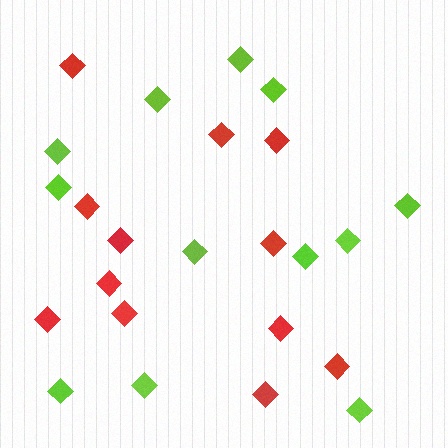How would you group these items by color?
There are 2 groups: one group of red diamonds (12) and one group of lime diamonds (12).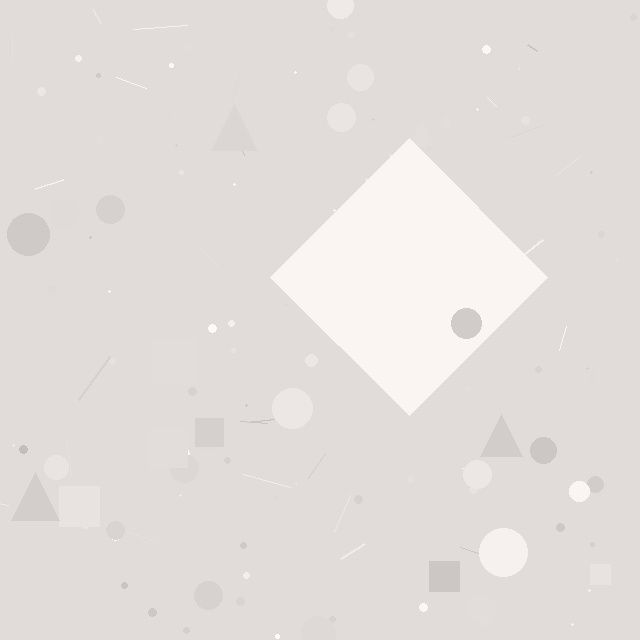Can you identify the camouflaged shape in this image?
The camouflaged shape is a diamond.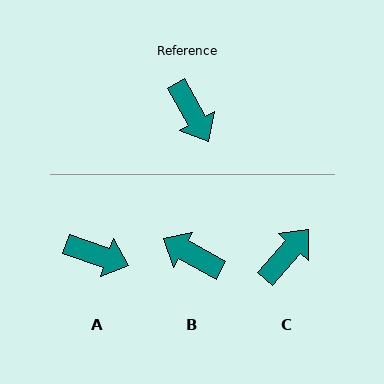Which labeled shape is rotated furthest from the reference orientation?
B, about 148 degrees away.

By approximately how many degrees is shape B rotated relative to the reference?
Approximately 148 degrees clockwise.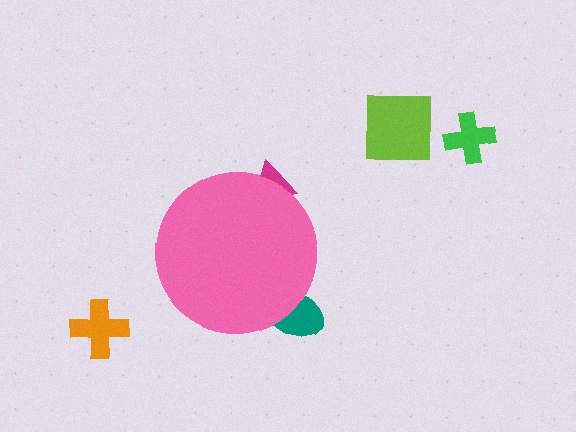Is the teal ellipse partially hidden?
Yes, the teal ellipse is partially hidden behind the pink circle.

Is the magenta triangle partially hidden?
Yes, the magenta triangle is partially hidden behind the pink circle.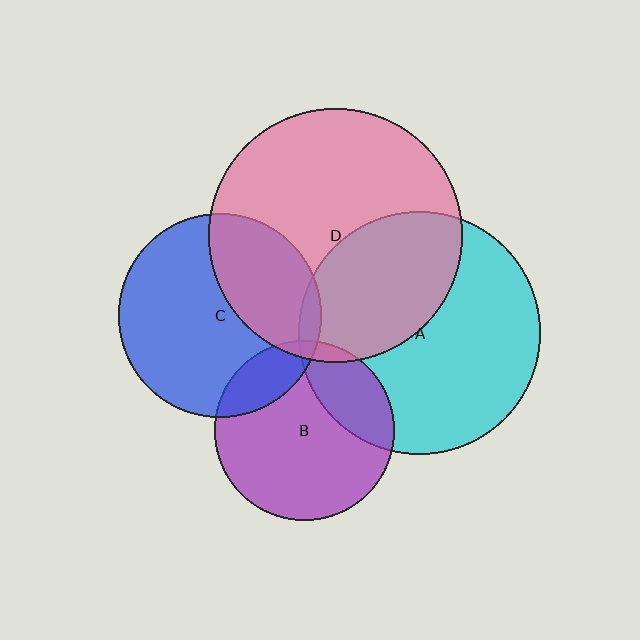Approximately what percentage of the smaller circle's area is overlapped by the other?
Approximately 35%.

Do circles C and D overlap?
Yes.